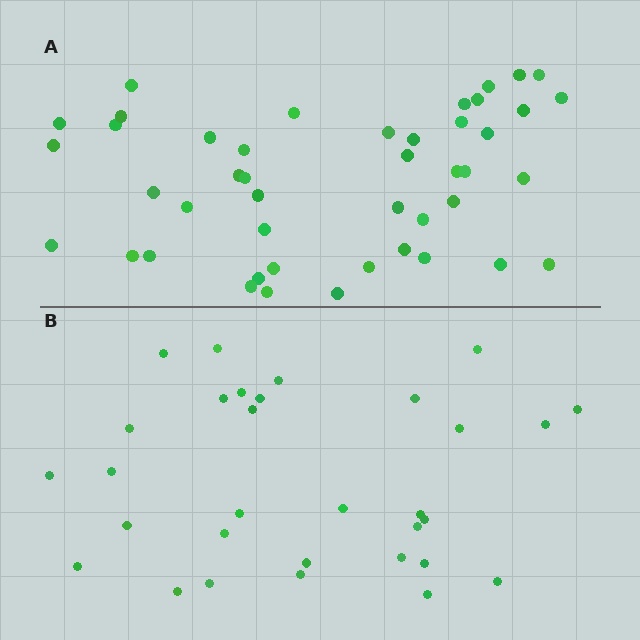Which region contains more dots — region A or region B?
Region A (the top region) has more dots.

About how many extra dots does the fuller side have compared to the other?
Region A has approximately 15 more dots than region B.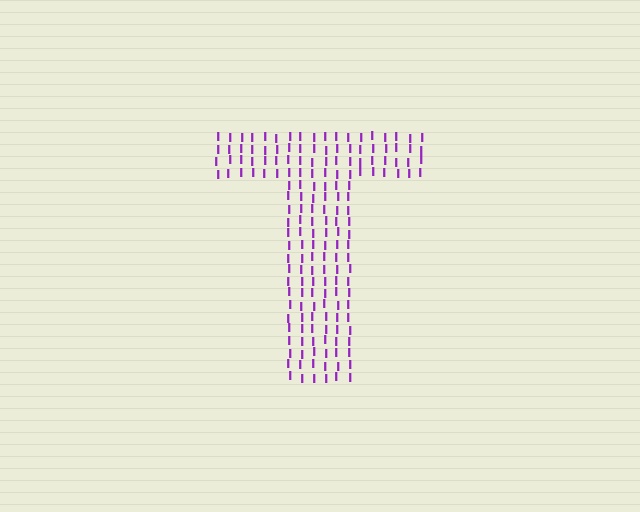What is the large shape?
The large shape is the letter T.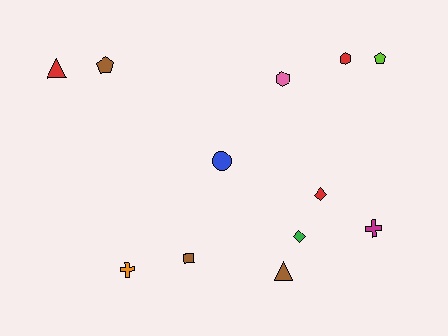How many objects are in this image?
There are 12 objects.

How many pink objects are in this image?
There is 1 pink object.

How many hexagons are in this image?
There are 2 hexagons.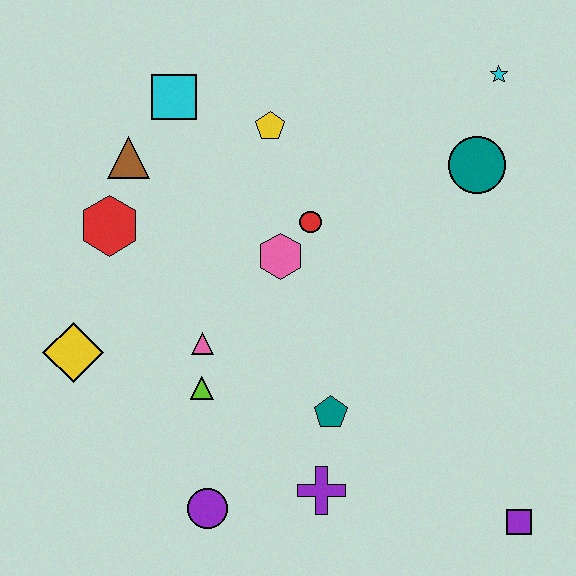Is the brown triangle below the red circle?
No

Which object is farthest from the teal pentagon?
The cyan star is farthest from the teal pentagon.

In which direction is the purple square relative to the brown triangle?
The purple square is to the right of the brown triangle.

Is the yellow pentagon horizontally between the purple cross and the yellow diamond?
Yes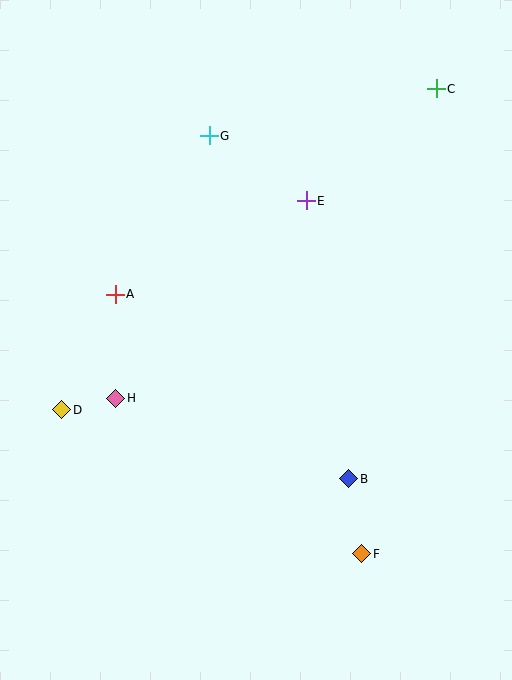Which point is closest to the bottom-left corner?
Point D is closest to the bottom-left corner.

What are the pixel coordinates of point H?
Point H is at (116, 398).